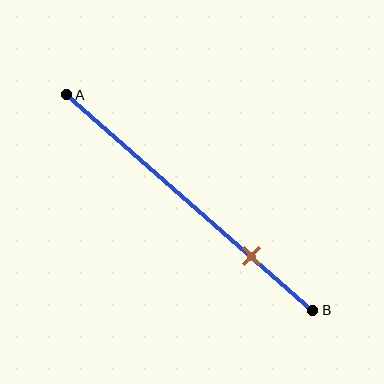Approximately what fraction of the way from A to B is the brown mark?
The brown mark is approximately 75% of the way from A to B.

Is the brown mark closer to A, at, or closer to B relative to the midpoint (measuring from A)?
The brown mark is closer to point B than the midpoint of segment AB.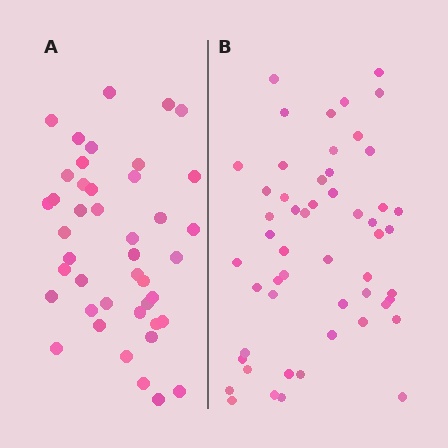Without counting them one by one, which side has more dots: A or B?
Region B (the right region) has more dots.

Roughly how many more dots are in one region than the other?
Region B has roughly 10 or so more dots than region A.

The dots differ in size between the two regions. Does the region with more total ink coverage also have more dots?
No. Region A has more total ink coverage because its dots are larger, but region B actually contains more individual dots. Total area can be misleading — the number of items is what matters here.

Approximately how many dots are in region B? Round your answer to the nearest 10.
About 50 dots. (The exact count is 53, which rounds to 50.)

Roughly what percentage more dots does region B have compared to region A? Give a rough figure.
About 25% more.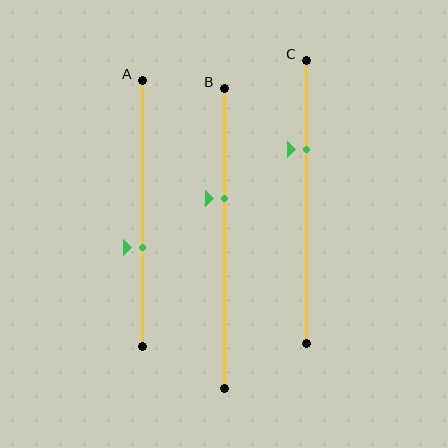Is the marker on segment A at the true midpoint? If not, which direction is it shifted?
No, the marker on segment A is shifted downward by about 13% of the segment length.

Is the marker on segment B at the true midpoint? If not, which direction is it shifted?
No, the marker on segment B is shifted upward by about 13% of the segment length.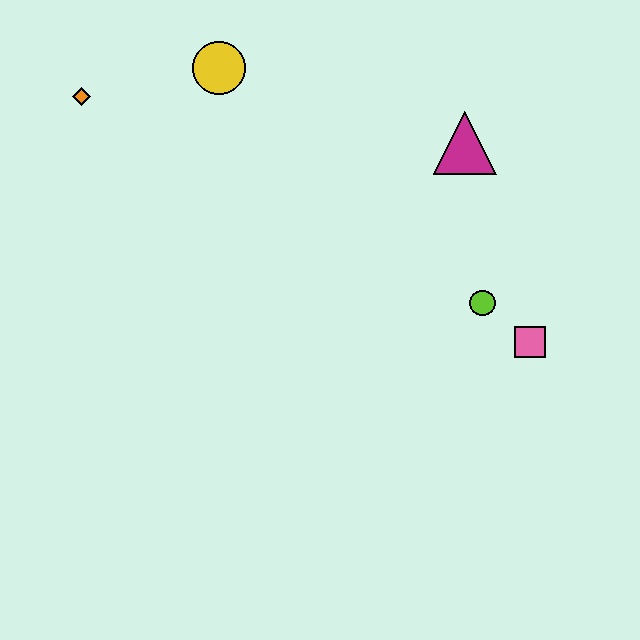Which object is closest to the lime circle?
The pink square is closest to the lime circle.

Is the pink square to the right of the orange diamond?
Yes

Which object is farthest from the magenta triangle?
The orange diamond is farthest from the magenta triangle.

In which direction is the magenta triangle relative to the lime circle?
The magenta triangle is above the lime circle.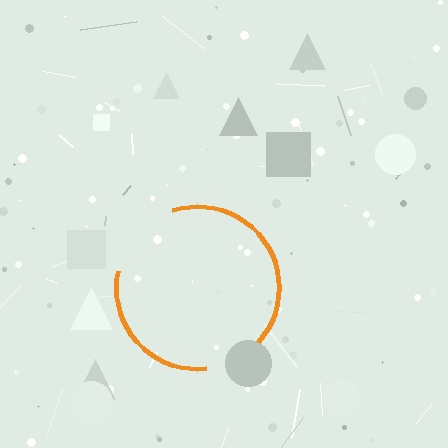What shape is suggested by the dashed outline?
The dashed outline suggests a circle.